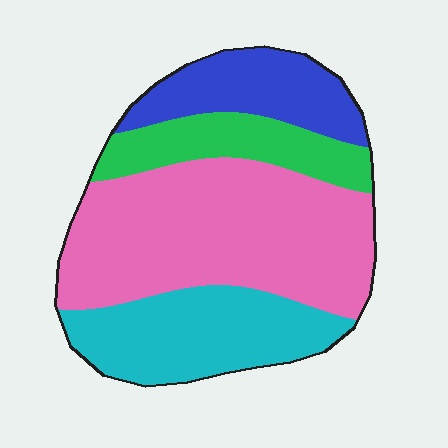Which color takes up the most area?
Pink, at roughly 45%.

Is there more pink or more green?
Pink.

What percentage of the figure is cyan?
Cyan takes up about one quarter (1/4) of the figure.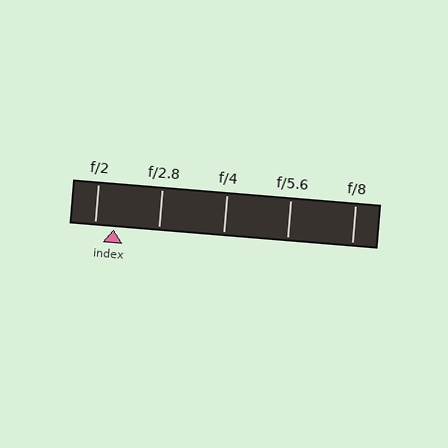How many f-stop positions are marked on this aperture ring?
There are 5 f-stop positions marked.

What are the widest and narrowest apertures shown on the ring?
The widest aperture shown is f/2 and the narrowest is f/8.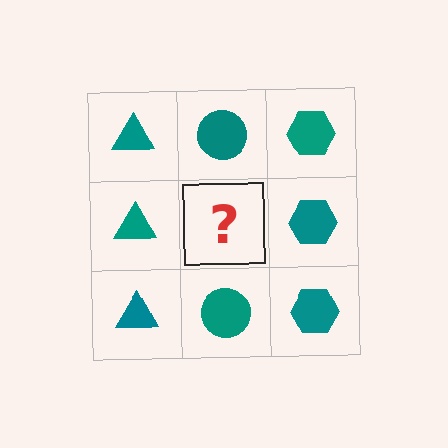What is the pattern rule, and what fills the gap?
The rule is that each column has a consistent shape. The gap should be filled with a teal circle.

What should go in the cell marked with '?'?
The missing cell should contain a teal circle.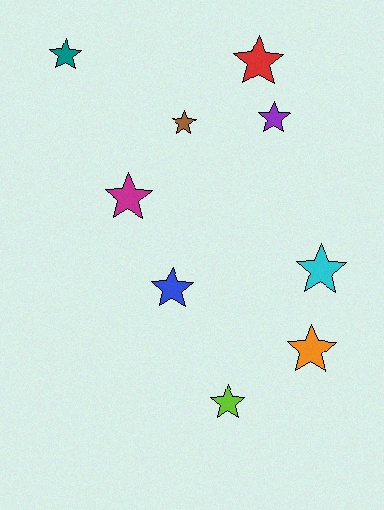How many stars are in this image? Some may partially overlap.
There are 9 stars.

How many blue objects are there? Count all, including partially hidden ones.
There is 1 blue object.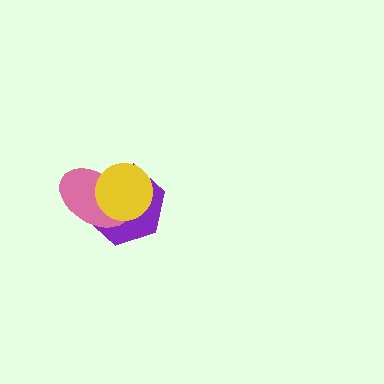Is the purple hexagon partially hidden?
Yes, it is partially covered by another shape.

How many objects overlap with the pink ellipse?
2 objects overlap with the pink ellipse.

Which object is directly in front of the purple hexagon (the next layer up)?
The pink ellipse is directly in front of the purple hexagon.